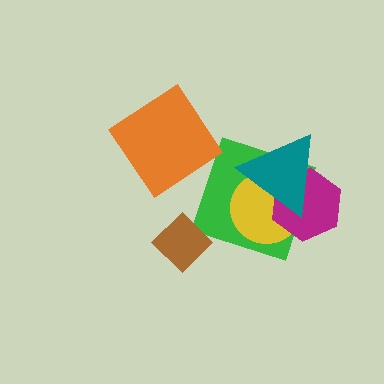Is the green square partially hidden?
Yes, it is partially covered by another shape.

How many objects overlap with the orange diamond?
0 objects overlap with the orange diamond.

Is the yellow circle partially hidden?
Yes, it is partially covered by another shape.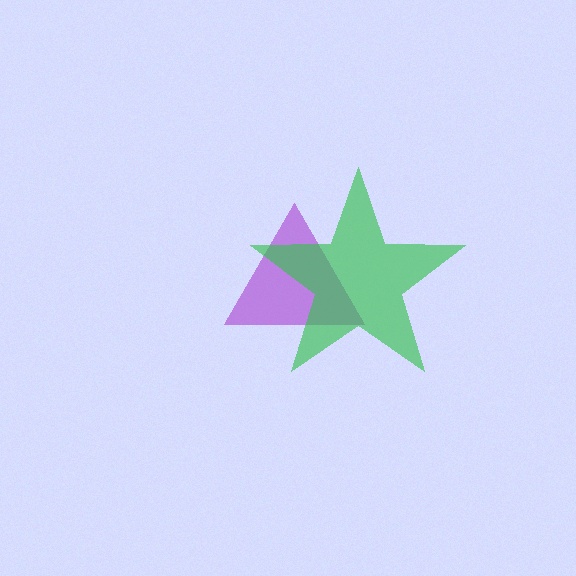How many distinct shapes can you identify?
There are 2 distinct shapes: a purple triangle, a green star.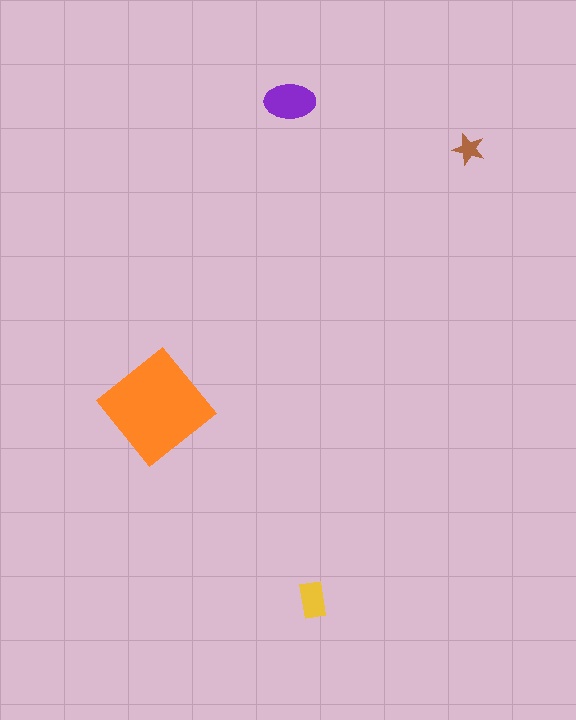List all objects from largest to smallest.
The orange diamond, the purple ellipse, the yellow rectangle, the brown star.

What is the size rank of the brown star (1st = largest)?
4th.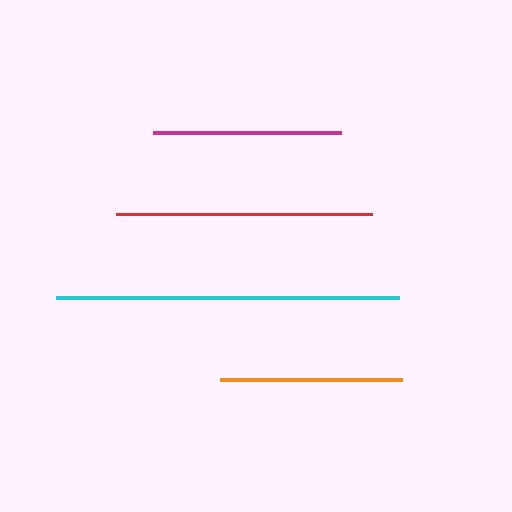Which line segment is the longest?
The cyan line is the longest at approximately 343 pixels.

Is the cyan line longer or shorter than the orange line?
The cyan line is longer than the orange line.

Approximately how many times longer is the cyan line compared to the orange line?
The cyan line is approximately 1.9 times the length of the orange line.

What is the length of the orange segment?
The orange segment is approximately 183 pixels long.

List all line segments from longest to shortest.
From longest to shortest: cyan, red, magenta, orange.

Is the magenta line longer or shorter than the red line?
The red line is longer than the magenta line.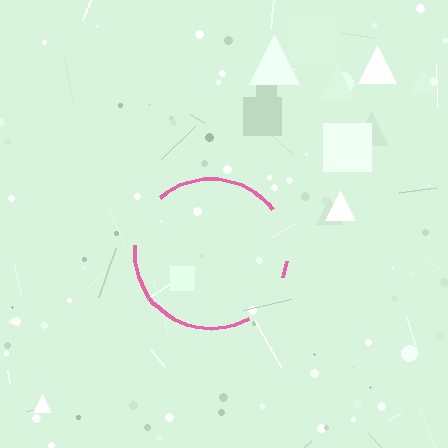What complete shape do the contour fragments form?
The contour fragments form a circle.